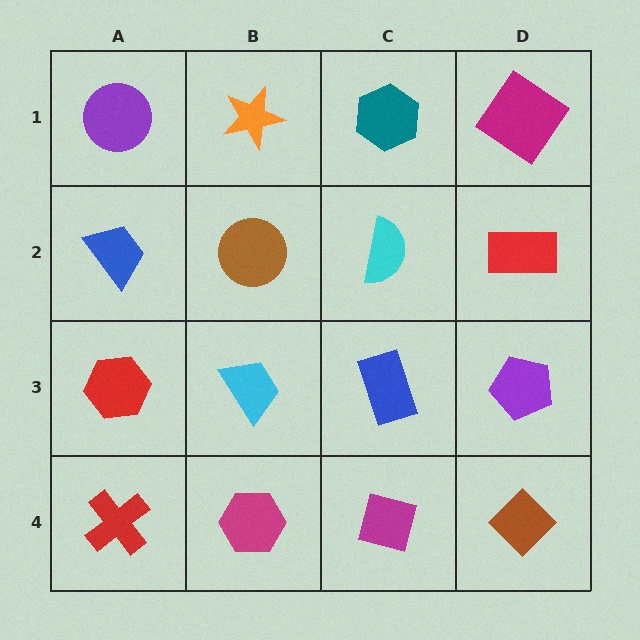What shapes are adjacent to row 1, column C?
A cyan semicircle (row 2, column C), an orange star (row 1, column B), a magenta diamond (row 1, column D).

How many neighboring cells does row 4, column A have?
2.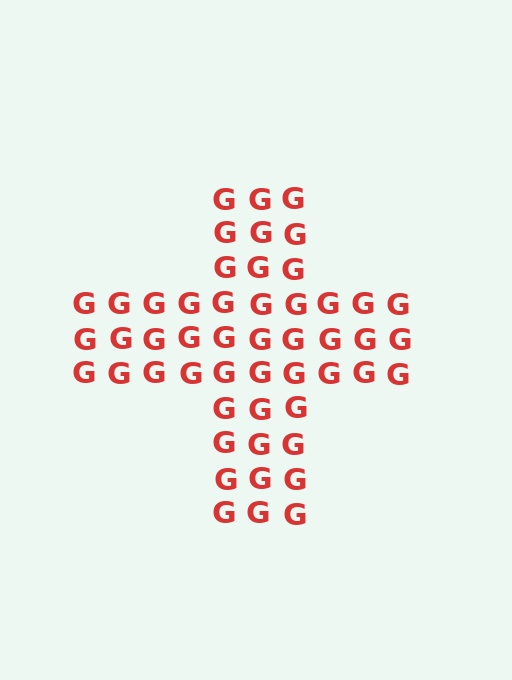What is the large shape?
The large shape is a cross.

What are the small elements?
The small elements are letter G's.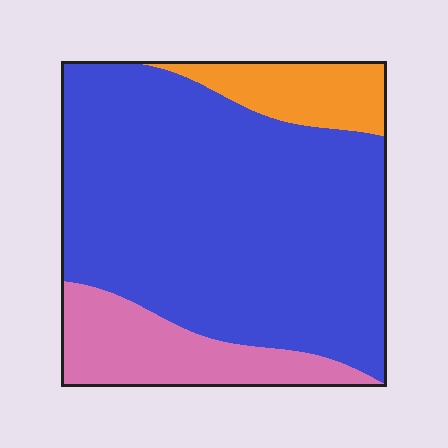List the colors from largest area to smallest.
From largest to smallest: blue, pink, orange.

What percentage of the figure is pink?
Pink covers around 15% of the figure.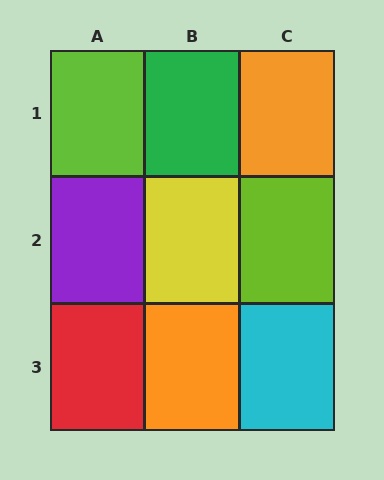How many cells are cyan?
1 cell is cyan.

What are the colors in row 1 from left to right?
Lime, green, orange.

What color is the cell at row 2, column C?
Lime.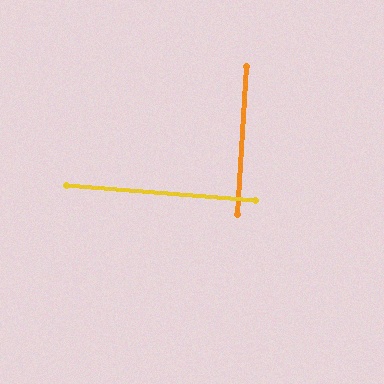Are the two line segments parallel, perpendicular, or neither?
Perpendicular — they meet at approximately 89°.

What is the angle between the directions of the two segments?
Approximately 89 degrees.